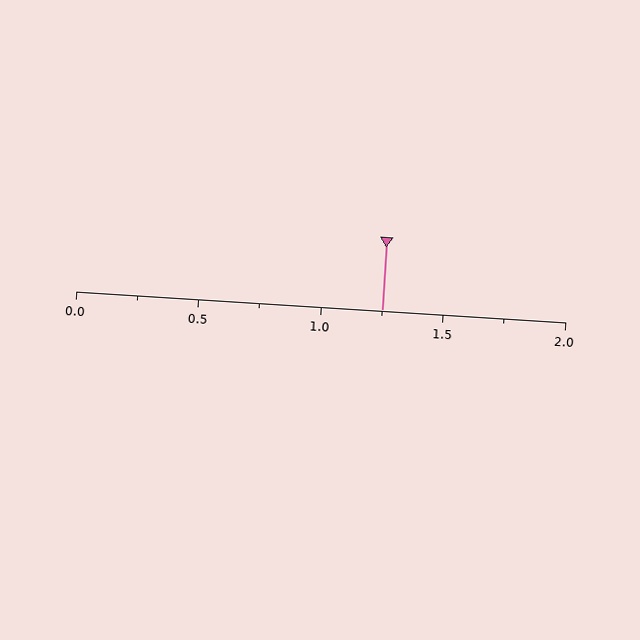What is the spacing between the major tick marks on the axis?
The major ticks are spaced 0.5 apart.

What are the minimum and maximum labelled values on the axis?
The axis runs from 0.0 to 2.0.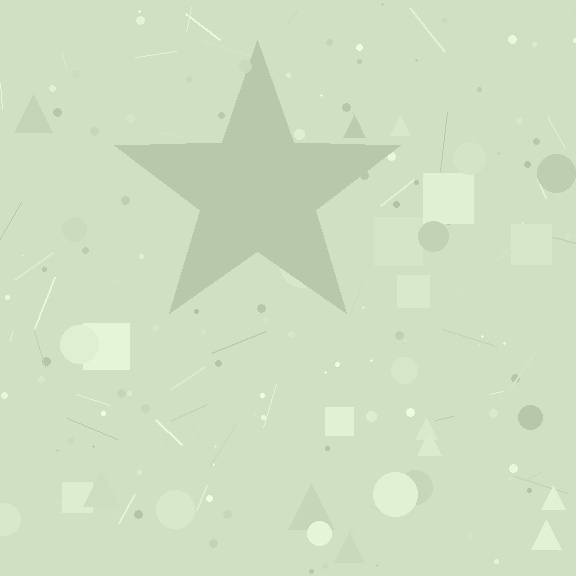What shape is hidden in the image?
A star is hidden in the image.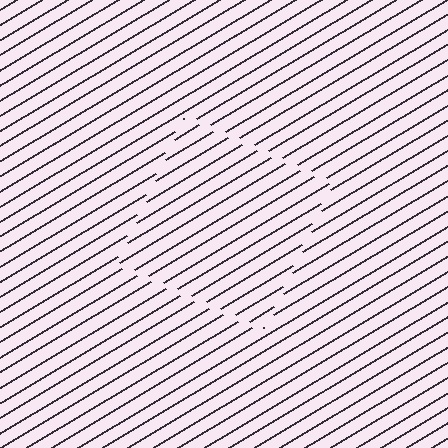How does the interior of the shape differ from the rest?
The interior of the shape contains the same grating, shifted by half a period — the contour is defined by the phase discontinuity where line-ends from the inner and outer gratings abut.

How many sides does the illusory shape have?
4 sides — the line-ends trace a square.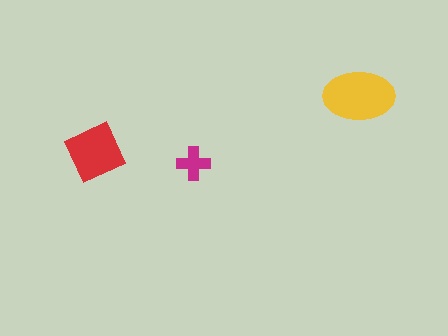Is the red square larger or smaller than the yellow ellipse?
Smaller.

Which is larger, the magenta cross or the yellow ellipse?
The yellow ellipse.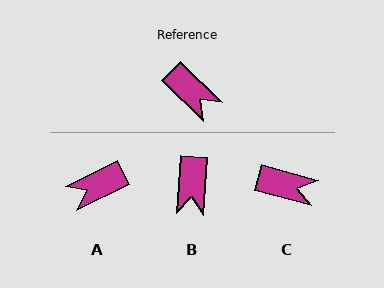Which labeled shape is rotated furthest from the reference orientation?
A, about 110 degrees away.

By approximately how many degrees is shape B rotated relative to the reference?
Approximately 50 degrees clockwise.